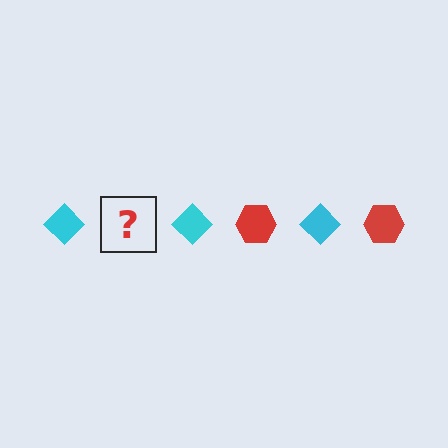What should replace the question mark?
The question mark should be replaced with a red hexagon.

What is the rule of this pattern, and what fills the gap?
The rule is that the pattern alternates between cyan diamond and red hexagon. The gap should be filled with a red hexagon.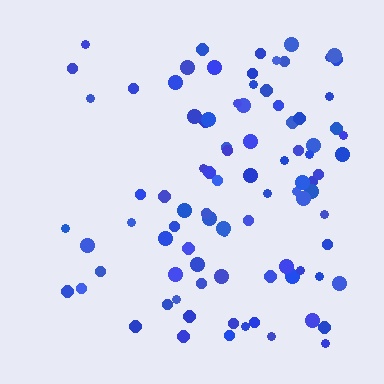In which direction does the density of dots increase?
From left to right, with the right side densest.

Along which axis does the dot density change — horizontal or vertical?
Horizontal.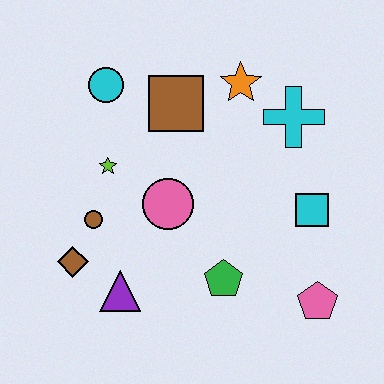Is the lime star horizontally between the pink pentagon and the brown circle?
Yes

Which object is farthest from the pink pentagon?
The cyan circle is farthest from the pink pentagon.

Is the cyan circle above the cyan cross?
Yes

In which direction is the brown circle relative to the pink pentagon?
The brown circle is to the left of the pink pentagon.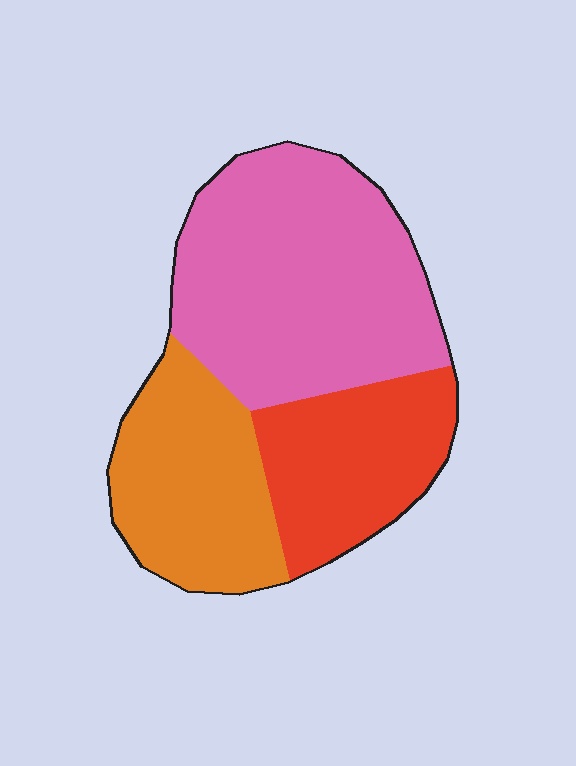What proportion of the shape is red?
Red takes up about one quarter (1/4) of the shape.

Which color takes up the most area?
Pink, at roughly 50%.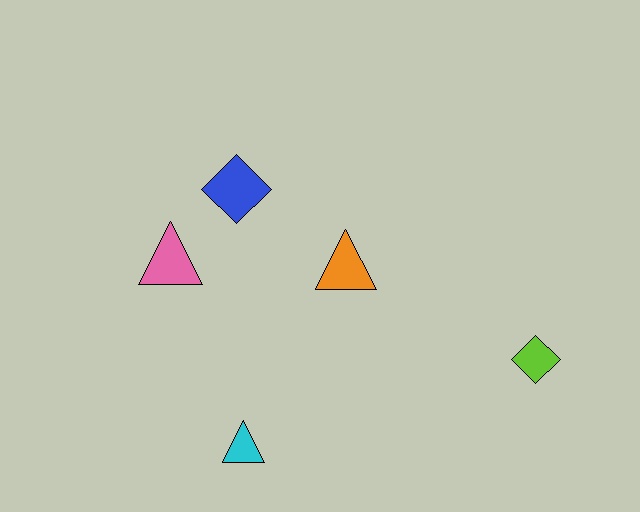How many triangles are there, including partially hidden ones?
There are 3 triangles.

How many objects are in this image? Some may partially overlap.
There are 5 objects.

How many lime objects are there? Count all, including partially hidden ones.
There is 1 lime object.